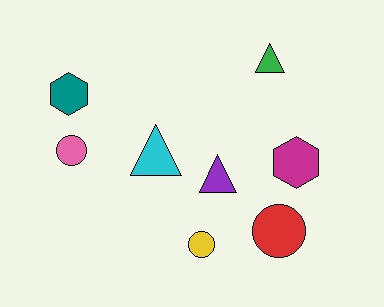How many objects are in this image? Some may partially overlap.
There are 8 objects.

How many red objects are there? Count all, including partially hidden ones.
There is 1 red object.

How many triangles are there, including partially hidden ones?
There are 3 triangles.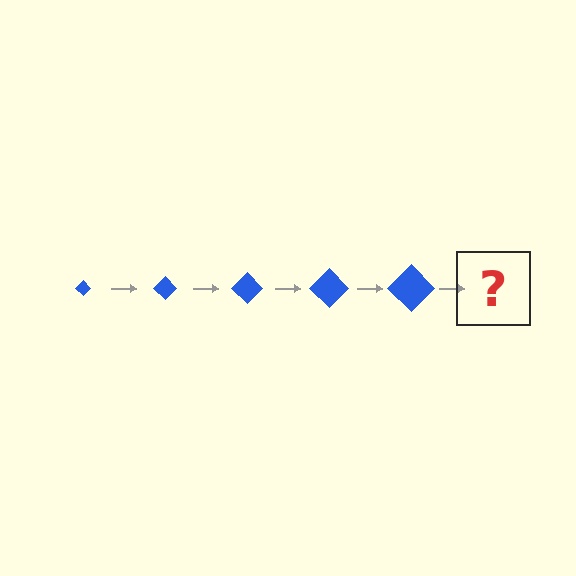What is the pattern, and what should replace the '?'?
The pattern is that the diamond gets progressively larger each step. The '?' should be a blue diamond, larger than the previous one.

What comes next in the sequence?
The next element should be a blue diamond, larger than the previous one.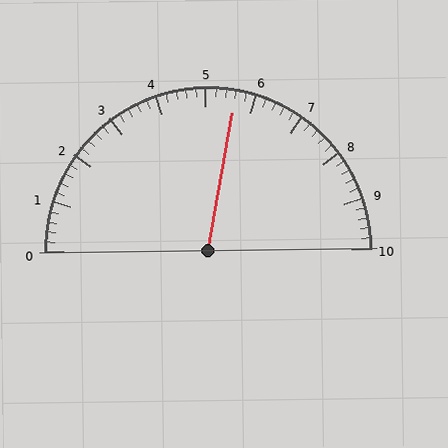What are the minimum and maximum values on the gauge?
The gauge ranges from 0 to 10.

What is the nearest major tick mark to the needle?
The nearest major tick mark is 6.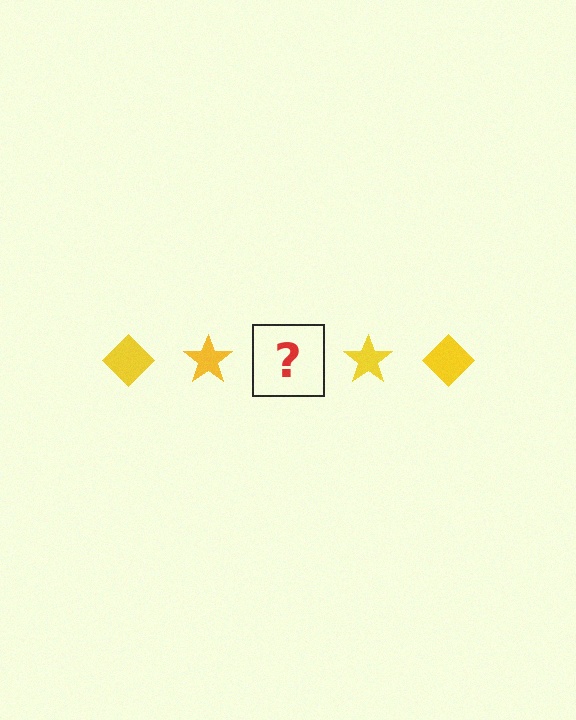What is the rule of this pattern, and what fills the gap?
The rule is that the pattern cycles through diamond, star shapes in yellow. The gap should be filled with a yellow diamond.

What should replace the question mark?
The question mark should be replaced with a yellow diamond.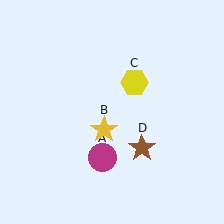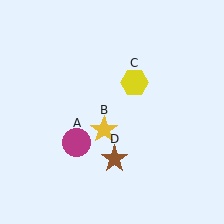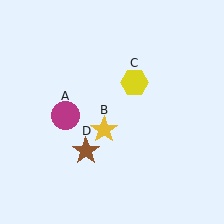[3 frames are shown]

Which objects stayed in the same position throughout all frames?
Yellow star (object B) and yellow hexagon (object C) remained stationary.